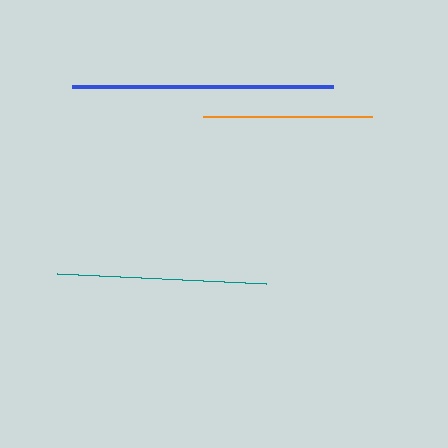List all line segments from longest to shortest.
From longest to shortest: blue, teal, orange.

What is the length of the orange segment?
The orange segment is approximately 169 pixels long.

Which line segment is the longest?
The blue line is the longest at approximately 261 pixels.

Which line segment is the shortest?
The orange line is the shortest at approximately 169 pixels.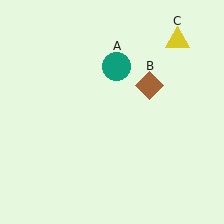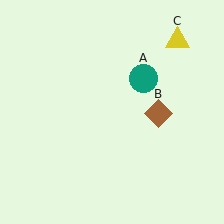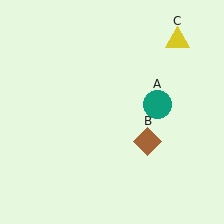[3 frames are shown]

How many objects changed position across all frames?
2 objects changed position: teal circle (object A), brown diamond (object B).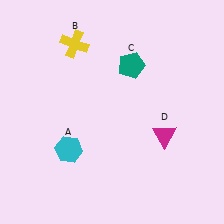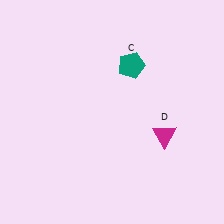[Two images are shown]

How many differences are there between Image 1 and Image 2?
There are 2 differences between the two images.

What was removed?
The cyan hexagon (A), the yellow cross (B) were removed in Image 2.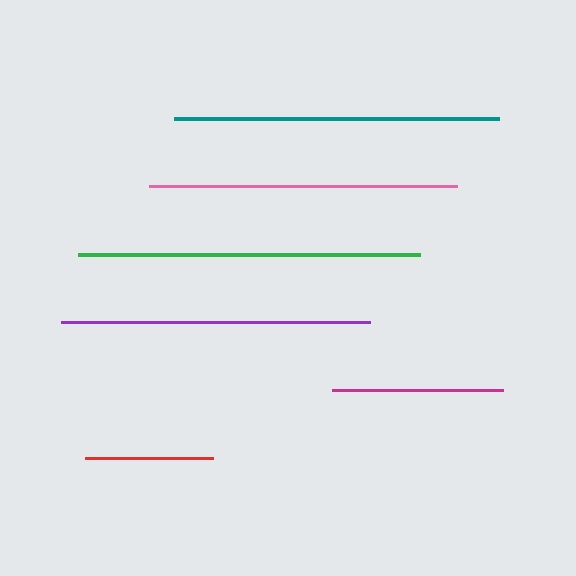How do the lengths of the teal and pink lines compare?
The teal and pink lines are approximately the same length.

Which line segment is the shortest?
The red line is the shortest at approximately 128 pixels.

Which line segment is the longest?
The green line is the longest at approximately 342 pixels.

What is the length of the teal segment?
The teal segment is approximately 325 pixels long.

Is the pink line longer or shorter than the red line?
The pink line is longer than the red line.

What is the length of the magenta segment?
The magenta segment is approximately 171 pixels long.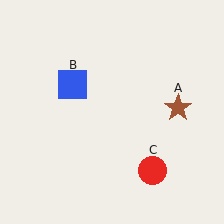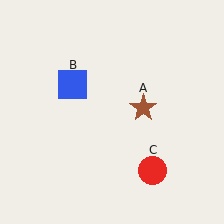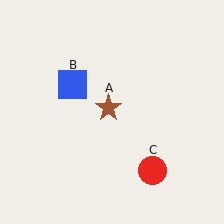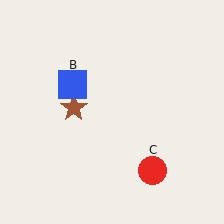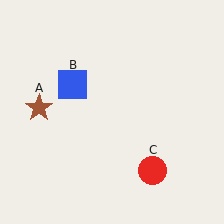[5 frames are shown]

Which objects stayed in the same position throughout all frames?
Blue square (object B) and red circle (object C) remained stationary.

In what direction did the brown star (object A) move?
The brown star (object A) moved left.